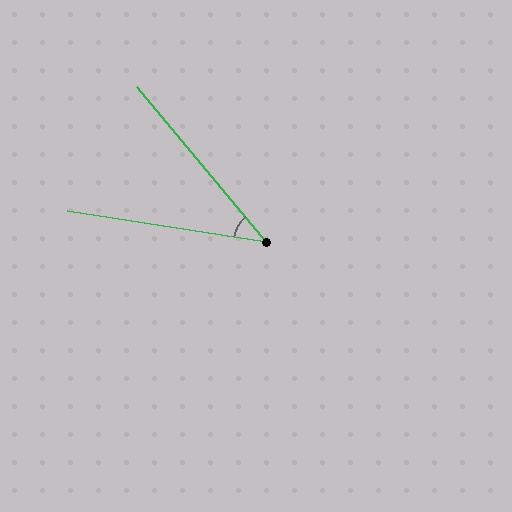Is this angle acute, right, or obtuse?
It is acute.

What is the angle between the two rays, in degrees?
Approximately 41 degrees.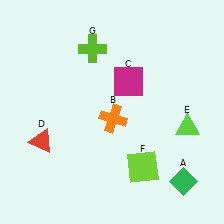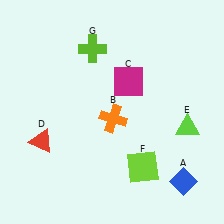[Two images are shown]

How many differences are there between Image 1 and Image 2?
There is 1 difference between the two images.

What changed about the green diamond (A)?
In Image 1, A is green. In Image 2, it changed to blue.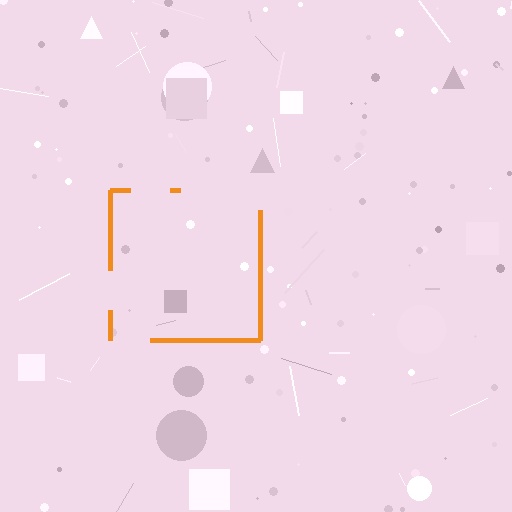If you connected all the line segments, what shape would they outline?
They would outline a square.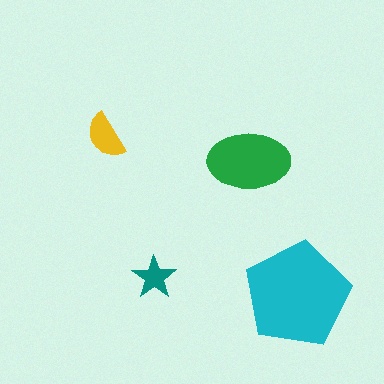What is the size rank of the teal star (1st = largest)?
4th.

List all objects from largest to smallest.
The cyan pentagon, the green ellipse, the yellow semicircle, the teal star.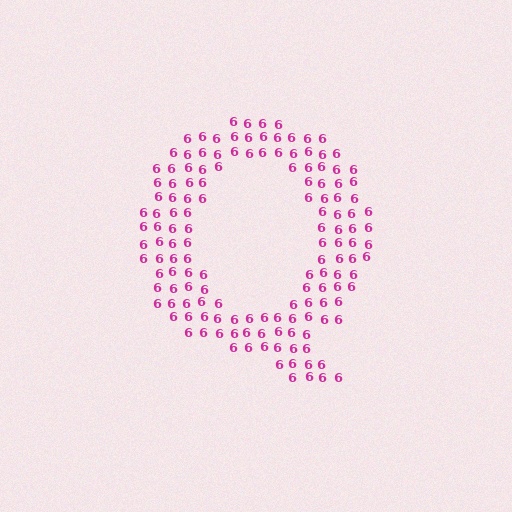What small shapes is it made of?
It is made of small digit 6's.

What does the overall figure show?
The overall figure shows the letter Q.